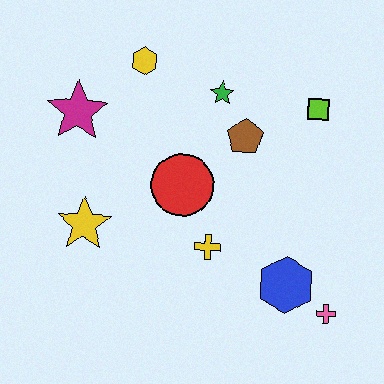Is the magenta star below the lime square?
Yes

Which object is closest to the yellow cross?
The red circle is closest to the yellow cross.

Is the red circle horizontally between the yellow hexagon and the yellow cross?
Yes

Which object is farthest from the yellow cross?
The yellow hexagon is farthest from the yellow cross.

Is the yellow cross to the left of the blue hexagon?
Yes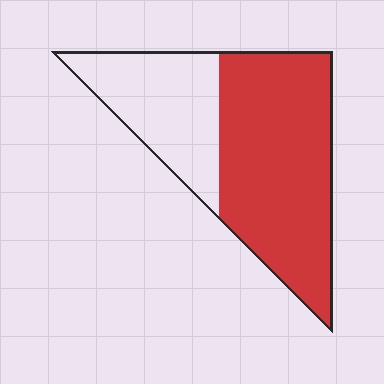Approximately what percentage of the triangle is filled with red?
Approximately 65%.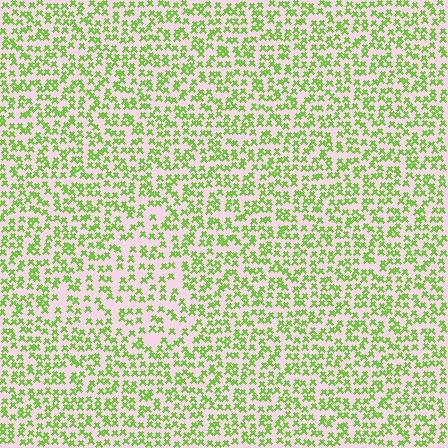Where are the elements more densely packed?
The elements are more densely packed outside the triangle boundary.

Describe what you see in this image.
The image contains small lime elements arranged at two different densities. A triangle-shaped region is visible where the elements are less densely packed than the surrounding area.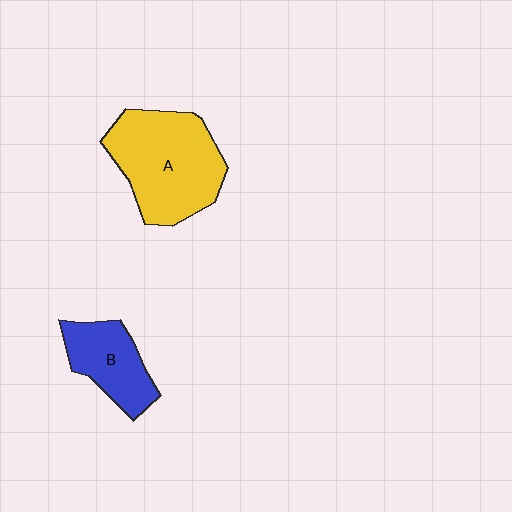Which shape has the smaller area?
Shape B (blue).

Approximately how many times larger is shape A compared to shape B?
Approximately 1.8 times.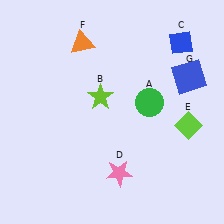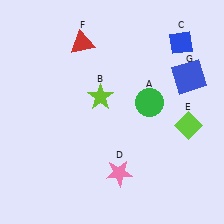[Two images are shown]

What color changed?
The triangle (F) changed from orange in Image 1 to red in Image 2.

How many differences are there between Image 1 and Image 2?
There is 1 difference between the two images.